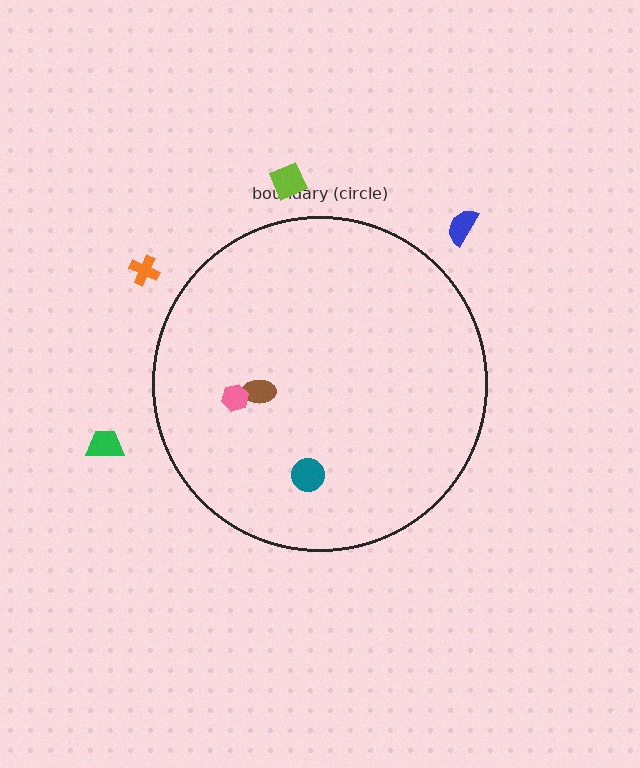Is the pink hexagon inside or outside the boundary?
Inside.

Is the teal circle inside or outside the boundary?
Inside.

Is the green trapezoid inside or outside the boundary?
Outside.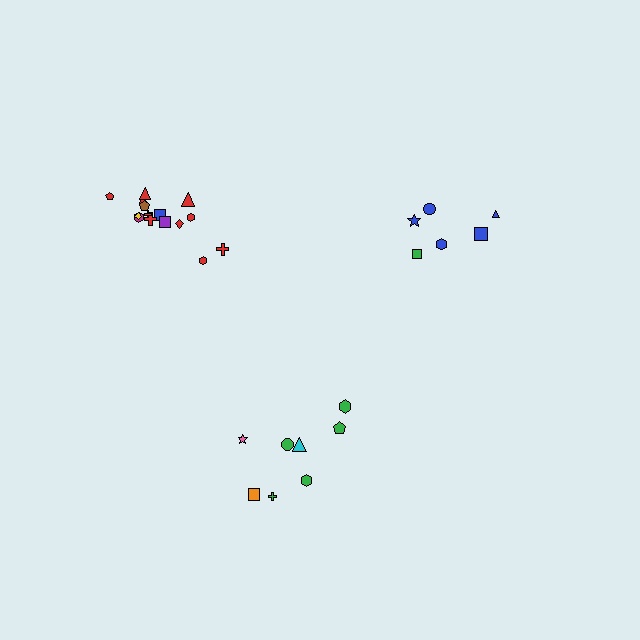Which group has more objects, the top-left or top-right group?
The top-left group.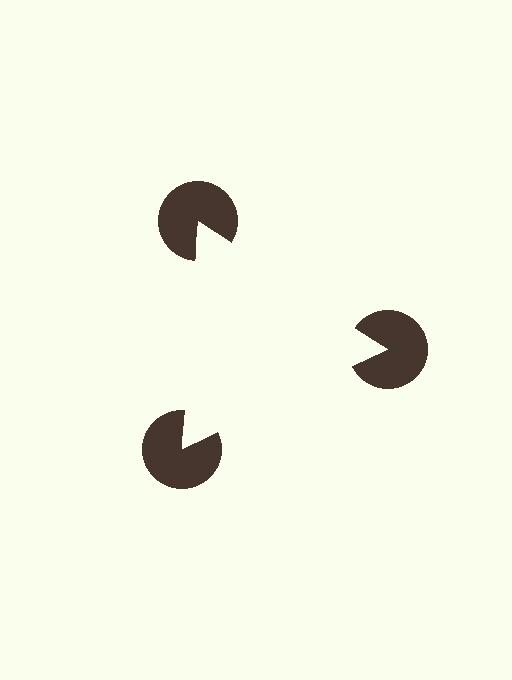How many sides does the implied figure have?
3 sides.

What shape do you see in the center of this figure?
An illusory triangle — its edges are inferred from the aligned wedge cuts in the pac-man discs, not physically drawn.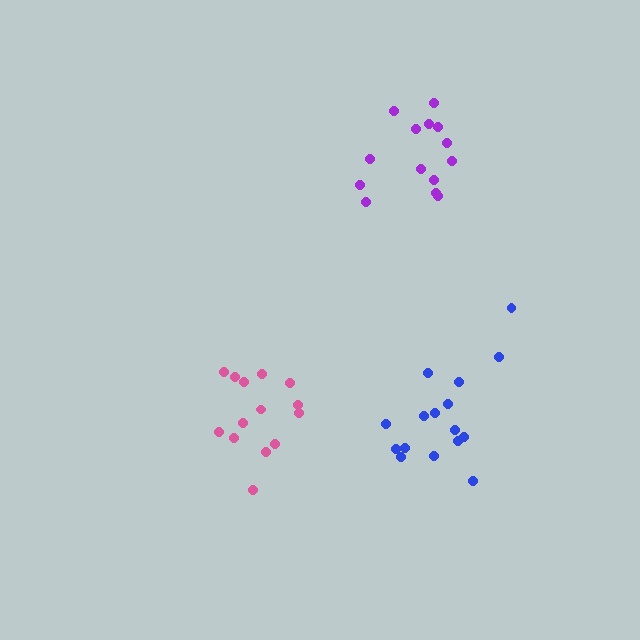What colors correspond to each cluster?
The clusters are colored: purple, blue, pink.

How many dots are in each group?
Group 1: 14 dots, Group 2: 16 dots, Group 3: 14 dots (44 total).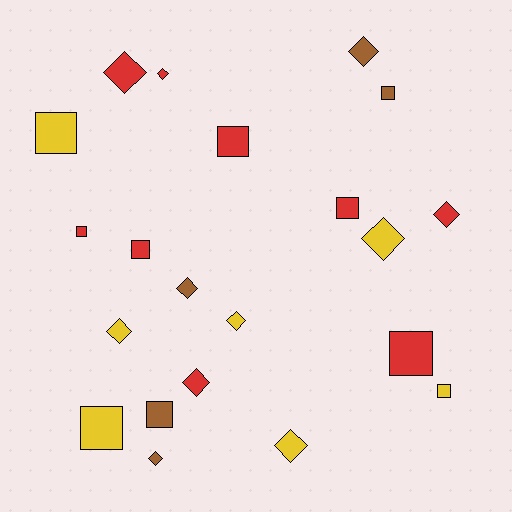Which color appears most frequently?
Red, with 9 objects.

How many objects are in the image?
There are 21 objects.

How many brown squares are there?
There are 2 brown squares.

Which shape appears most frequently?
Diamond, with 11 objects.